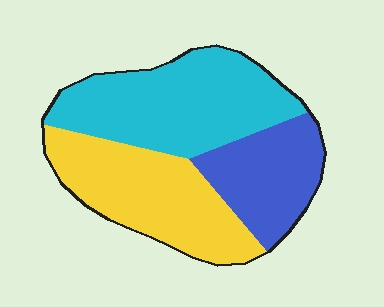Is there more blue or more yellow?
Yellow.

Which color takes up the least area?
Blue, at roughly 25%.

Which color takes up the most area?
Cyan, at roughly 40%.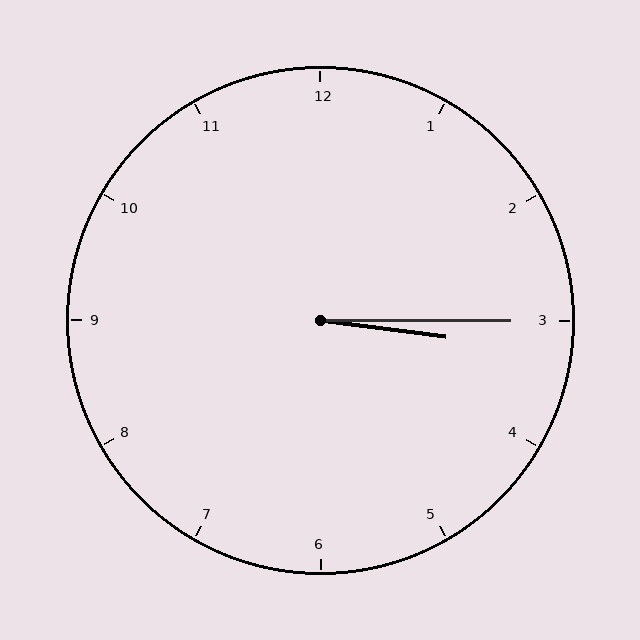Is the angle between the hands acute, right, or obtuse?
It is acute.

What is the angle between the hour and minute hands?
Approximately 8 degrees.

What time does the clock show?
3:15.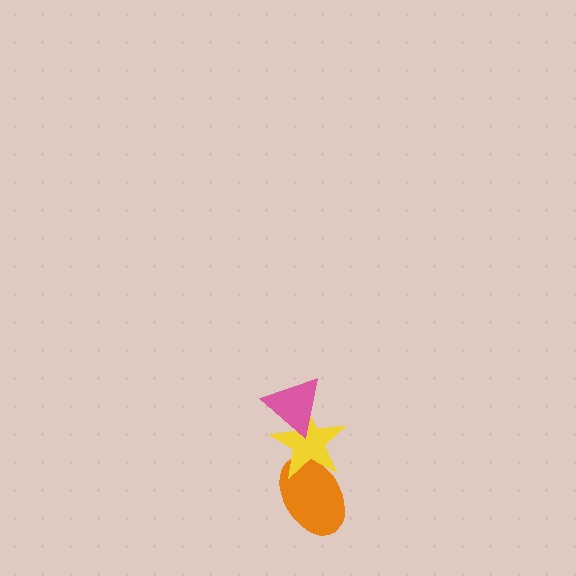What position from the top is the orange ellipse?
The orange ellipse is 3rd from the top.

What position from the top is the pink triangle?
The pink triangle is 1st from the top.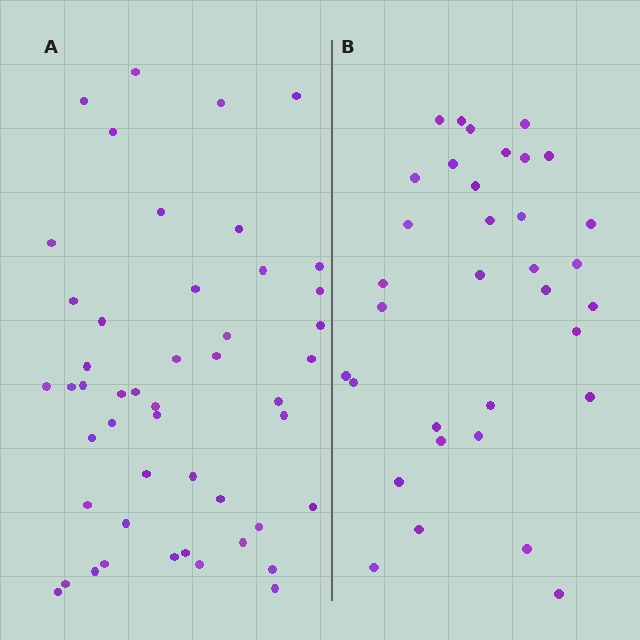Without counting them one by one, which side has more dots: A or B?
Region A (the left region) has more dots.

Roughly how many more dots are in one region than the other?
Region A has approximately 15 more dots than region B.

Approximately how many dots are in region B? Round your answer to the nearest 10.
About 30 dots. (The exact count is 34, which rounds to 30.)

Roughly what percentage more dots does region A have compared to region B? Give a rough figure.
About 40% more.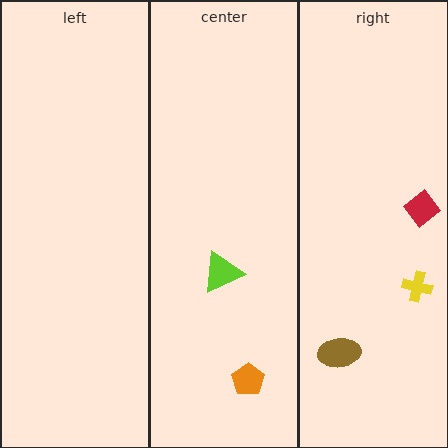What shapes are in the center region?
The lime triangle, the orange pentagon.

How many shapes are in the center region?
2.